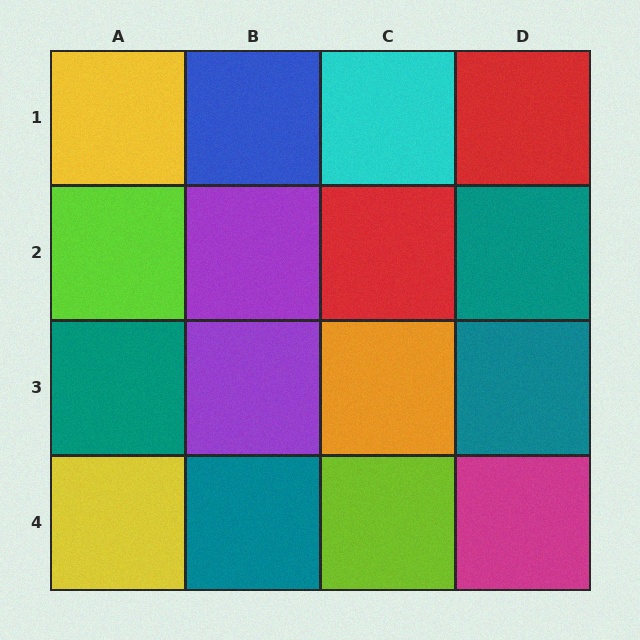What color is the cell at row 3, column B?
Purple.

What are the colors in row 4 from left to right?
Yellow, teal, lime, magenta.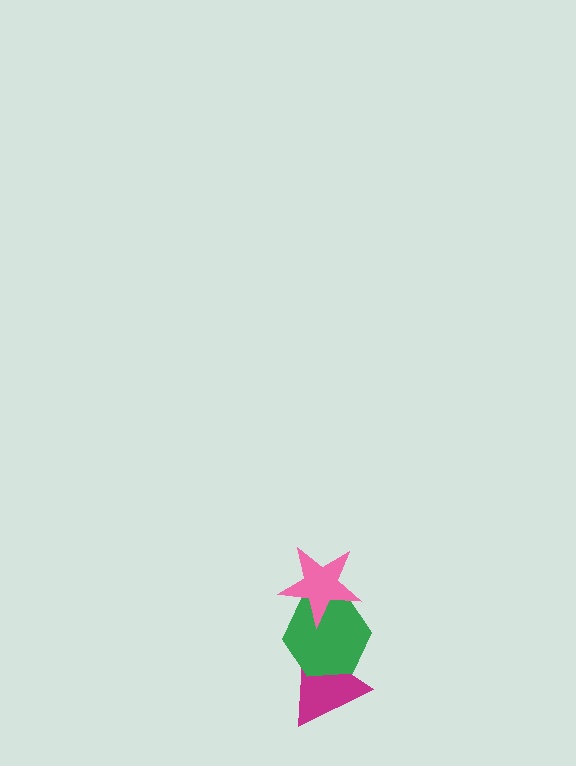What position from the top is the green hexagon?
The green hexagon is 2nd from the top.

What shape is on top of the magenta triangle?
The green hexagon is on top of the magenta triangle.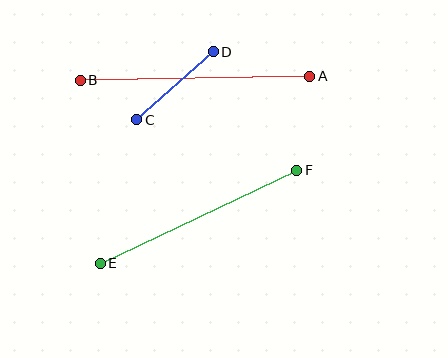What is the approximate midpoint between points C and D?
The midpoint is at approximately (175, 86) pixels.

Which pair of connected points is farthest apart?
Points A and B are farthest apart.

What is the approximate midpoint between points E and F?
The midpoint is at approximately (199, 217) pixels.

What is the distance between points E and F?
The distance is approximately 217 pixels.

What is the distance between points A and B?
The distance is approximately 230 pixels.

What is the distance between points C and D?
The distance is approximately 103 pixels.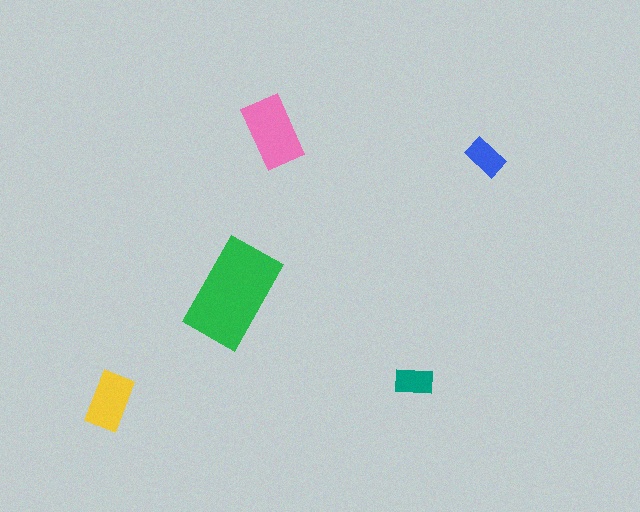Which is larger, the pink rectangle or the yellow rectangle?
The pink one.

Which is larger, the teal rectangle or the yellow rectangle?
The yellow one.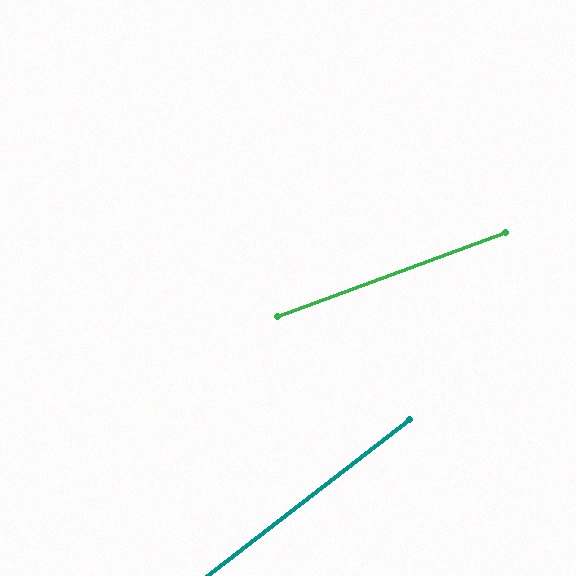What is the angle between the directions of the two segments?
Approximately 17 degrees.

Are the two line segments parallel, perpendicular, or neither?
Neither parallel nor perpendicular — they differ by about 17°.